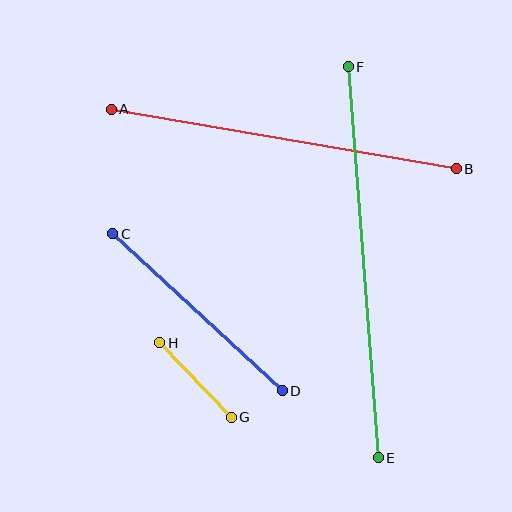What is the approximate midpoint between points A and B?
The midpoint is at approximately (284, 139) pixels.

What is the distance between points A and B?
The distance is approximately 350 pixels.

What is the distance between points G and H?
The distance is approximately 103 pixels.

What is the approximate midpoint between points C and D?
The midpoint is at approximately (198, 312) pixels.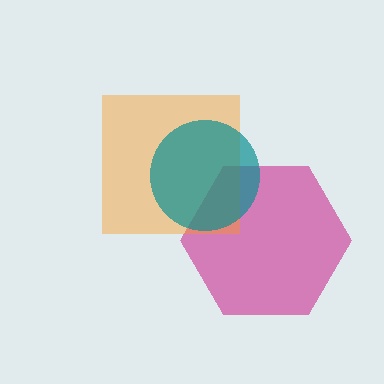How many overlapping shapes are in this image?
There are 3 overlapping shapes in the image.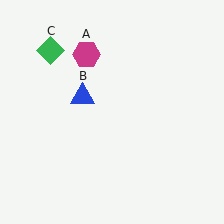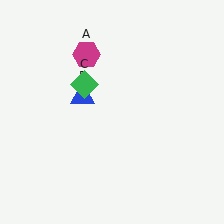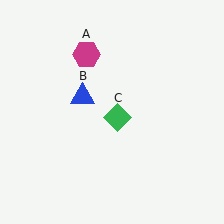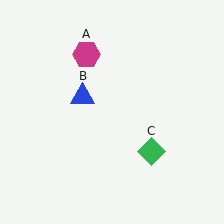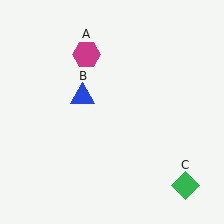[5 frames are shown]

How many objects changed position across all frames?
1 object changed position: green diamond (object C).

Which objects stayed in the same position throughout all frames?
Magenta hexagon (object A) and blue triangle (object B) remained stationary.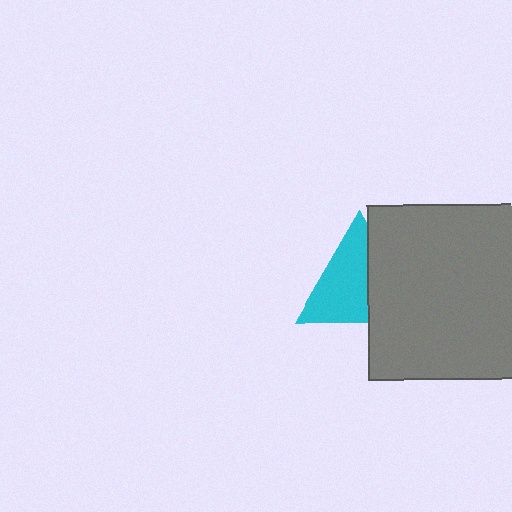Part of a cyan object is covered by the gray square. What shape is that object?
It is a triangle.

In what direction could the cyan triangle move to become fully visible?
The cyan triangle could move left. That would shift it out from behind the gray square entirely.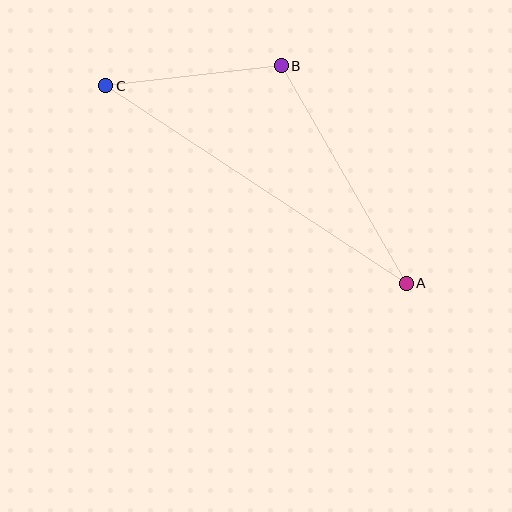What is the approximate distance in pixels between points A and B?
The distance between A and B is approximately 251 pixels.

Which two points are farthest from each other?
Points A and C are farthest from each other.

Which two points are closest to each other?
Points B and C are closest to each other.